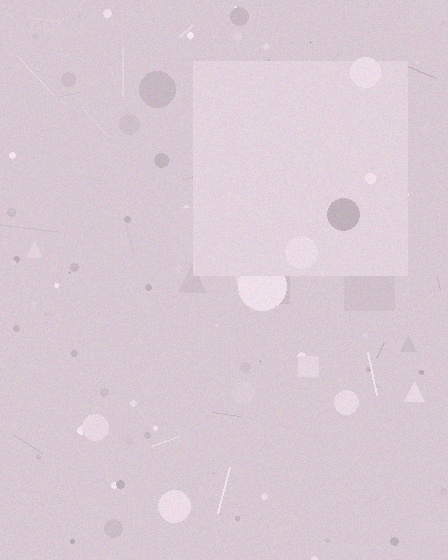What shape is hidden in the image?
A square is hidden in the image.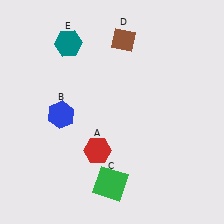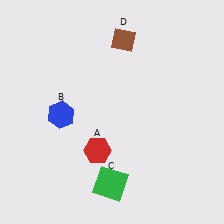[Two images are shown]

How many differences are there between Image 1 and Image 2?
There is 1 difference between the two images.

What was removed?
The teal hexagon (E) was removed in Image 2.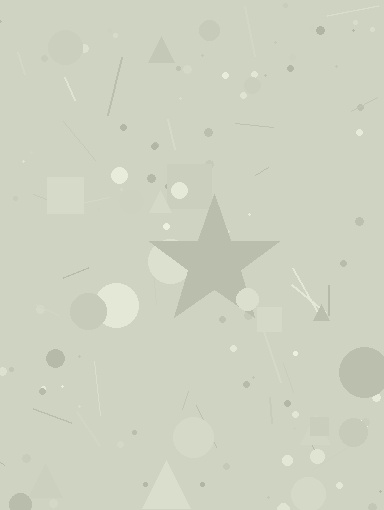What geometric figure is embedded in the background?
A star is embedded in the background.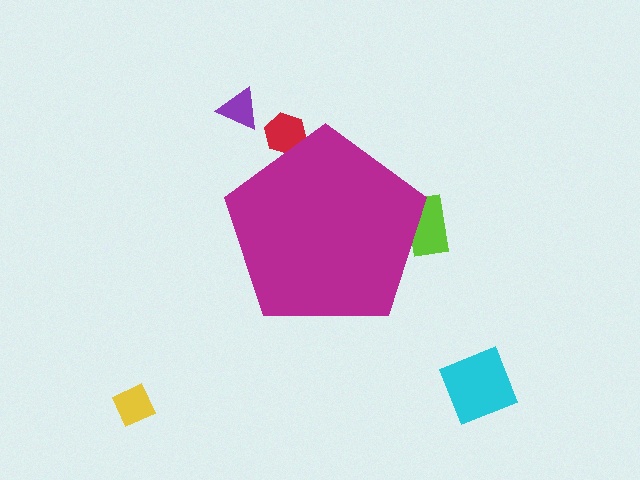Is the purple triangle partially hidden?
No, the purple triangle is fully visible.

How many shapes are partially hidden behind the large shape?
2 shapes are partially hidden.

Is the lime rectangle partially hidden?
Yes, the lime rectangle is partially hidden behind the magenta pentagon.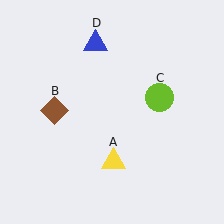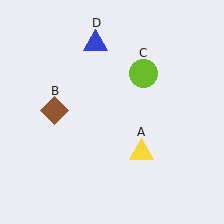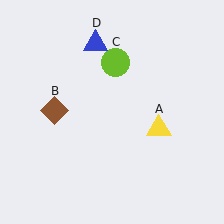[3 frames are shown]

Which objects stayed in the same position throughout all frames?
Brown diamond (object B) and blue triangle (object D) remained stationary.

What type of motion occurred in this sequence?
The yellow triangle (object A), lime circle (object C) rotated counterclockwise around the center of the scene.